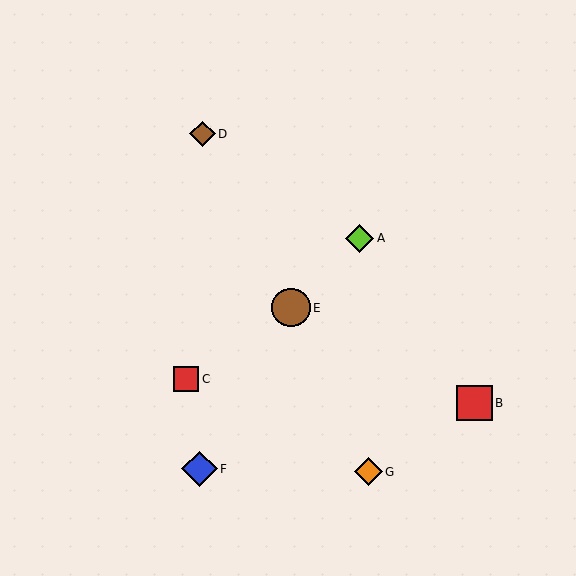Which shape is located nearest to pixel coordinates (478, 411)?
The red square (labeled B) at (474, 403) is nearest to that location.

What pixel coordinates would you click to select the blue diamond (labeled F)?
Click at (200, 469) to select the blue diamond F.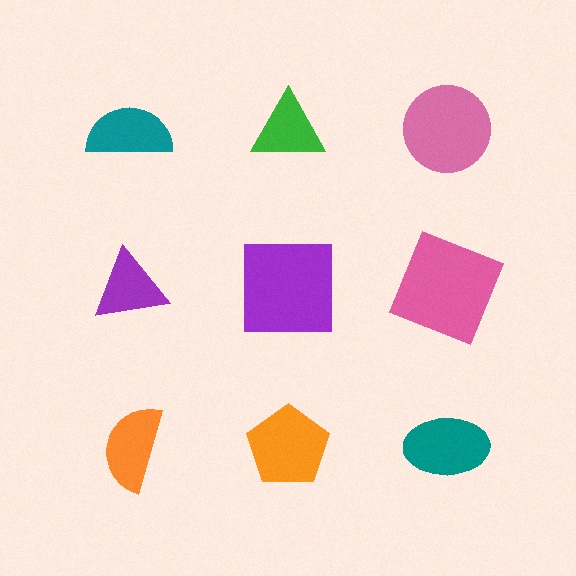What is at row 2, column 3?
A pink square.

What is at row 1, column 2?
A green triangle.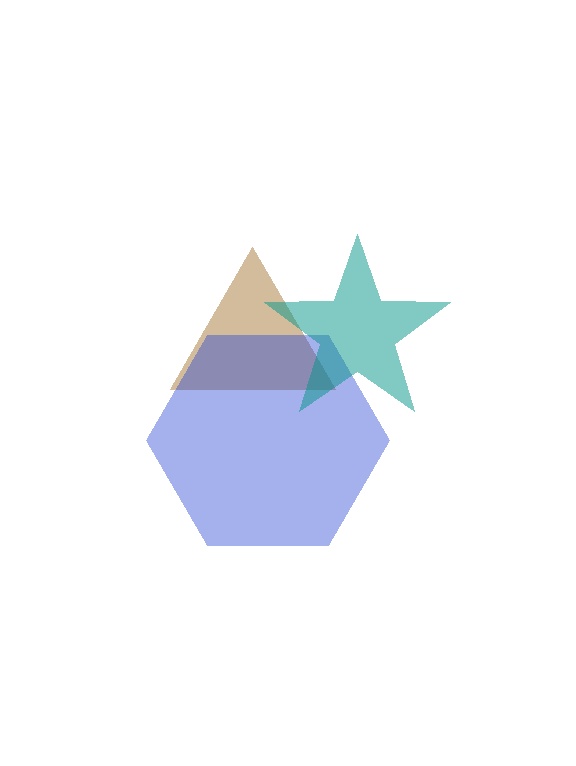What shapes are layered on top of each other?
The layered shapes are: a brown triangle, a blue hexagon, a teal star.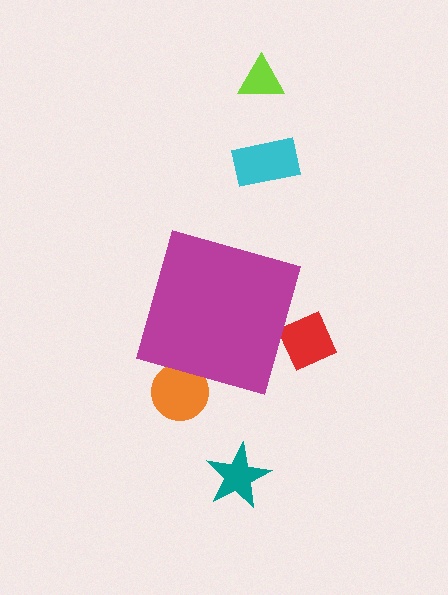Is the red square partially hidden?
Yes, the red square is partially hidden behind the magenta diamond.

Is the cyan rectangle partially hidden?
No, the cyan rectangle is fully visible.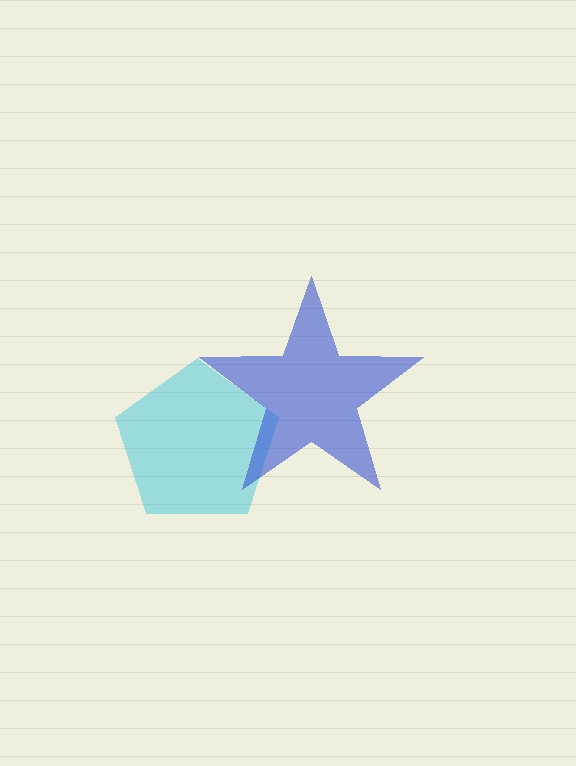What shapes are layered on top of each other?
The layered shapes are: a cyan pentagon, a blue star.